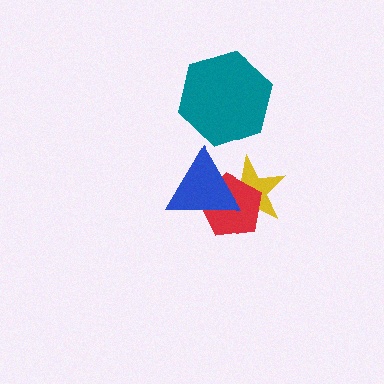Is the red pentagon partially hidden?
Yes, it is partially covered by another shape.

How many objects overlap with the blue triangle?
2 objects overlap with the blue triangle.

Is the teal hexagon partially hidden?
No, no other shape covers it.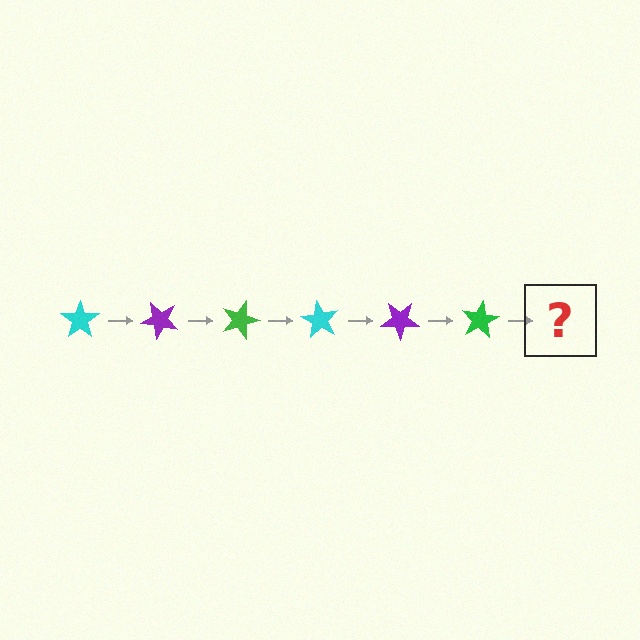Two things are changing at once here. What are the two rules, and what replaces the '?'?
The two rules are that it rotates 45 degrees each step and the color cycles through cyan, purple, and green. The '?' should be a cyan star, rotated 270 degrees from the start.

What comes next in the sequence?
The next element should be a cyan star, rotated 270 degrees from the start.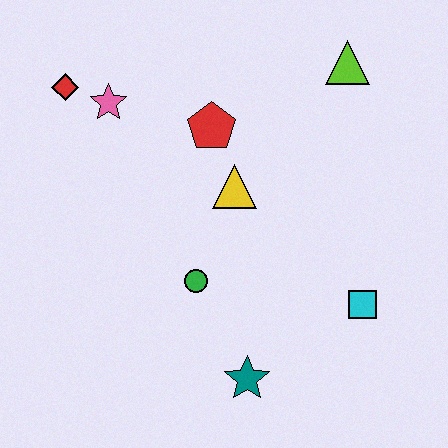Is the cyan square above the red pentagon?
No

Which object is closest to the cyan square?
The teal star is closest to the cyan square.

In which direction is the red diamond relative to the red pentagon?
The red diamond is to the left of the red pentagon.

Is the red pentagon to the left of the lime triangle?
Yes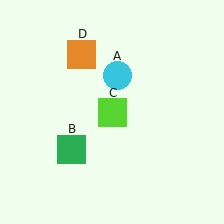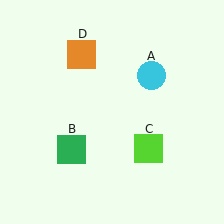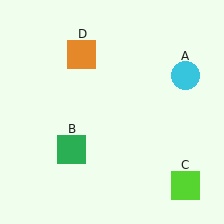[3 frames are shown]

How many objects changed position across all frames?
2 objects changed position: cyan circle (object A), lime square (object C).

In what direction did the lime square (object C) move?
The lime square (object C) moved down and to the right.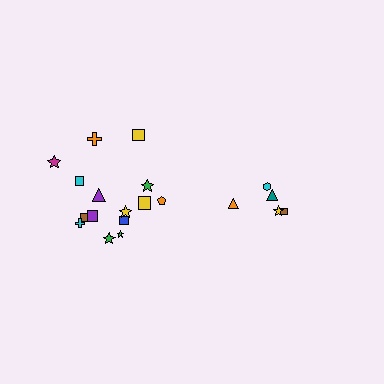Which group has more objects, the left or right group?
The left group.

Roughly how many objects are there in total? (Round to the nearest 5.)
Roughly 20 objects in total.